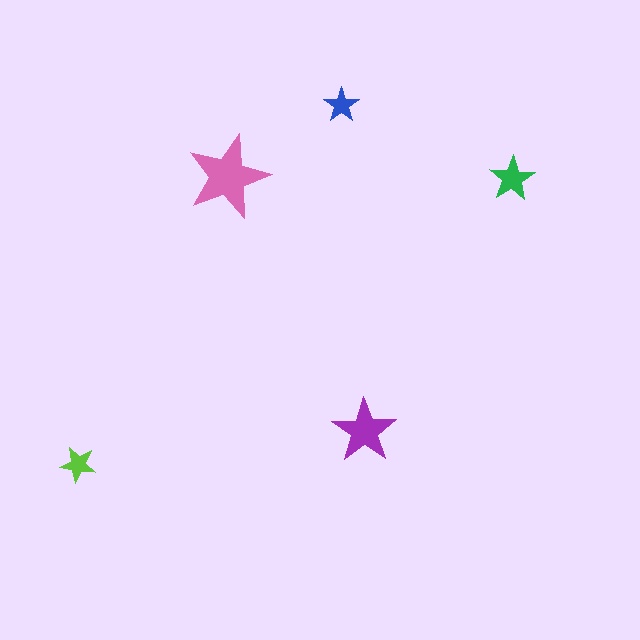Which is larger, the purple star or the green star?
The purple one.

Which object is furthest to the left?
The lime star is leftmost.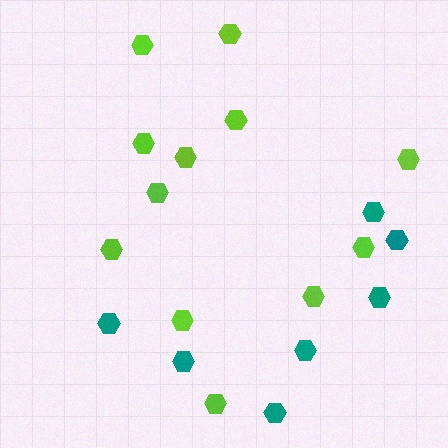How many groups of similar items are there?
There are 2 groups: one group of teal hexagons (7) and one group of lime hexagons (12).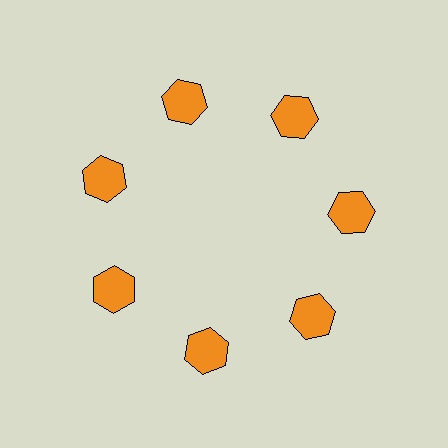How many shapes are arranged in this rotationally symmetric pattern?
There are 7 shapes, arranged in 7 groups of 1.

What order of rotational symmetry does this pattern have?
This pattern has 7-fold rotational symmetry.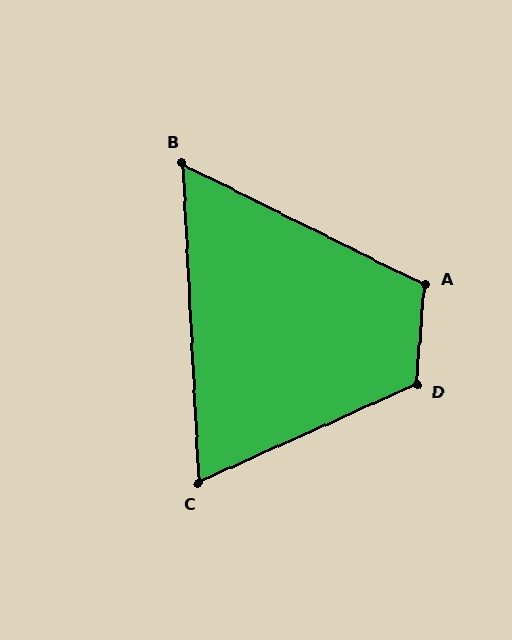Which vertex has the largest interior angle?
D, at approximately 119 degrees.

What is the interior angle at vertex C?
Approximately 69 degrees (acute).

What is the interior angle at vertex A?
Approximately 111 degrees (obtuse).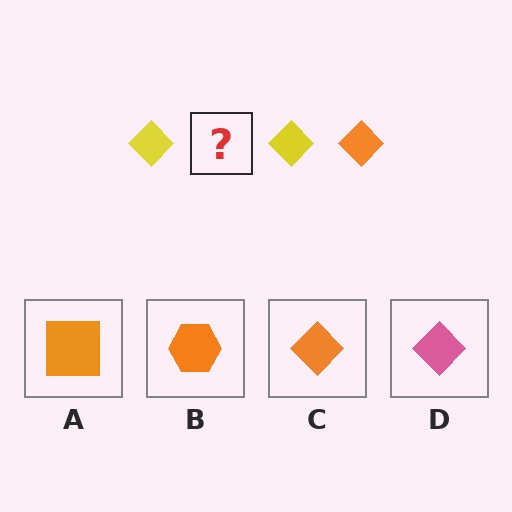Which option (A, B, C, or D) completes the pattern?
C.